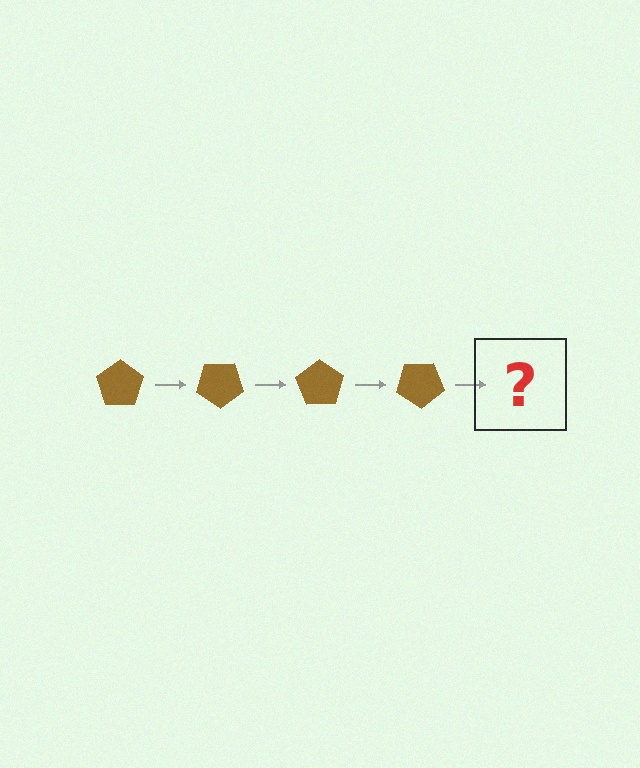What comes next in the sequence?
The next element should be a brown pentagon rotated 140 degrees.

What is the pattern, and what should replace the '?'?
The pattern is that the pentagon rotates 35 degrees each step. The '?' should be a brown pentagon rotated 140 degrees.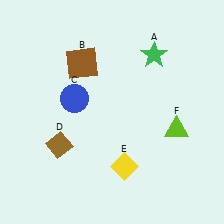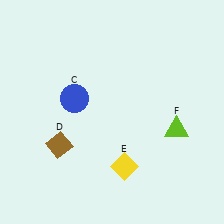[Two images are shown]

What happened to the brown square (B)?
The brown square (B) was removed in Image 2. It was in the top-left area of Image 1.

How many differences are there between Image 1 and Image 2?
There are 2 differences between the two images.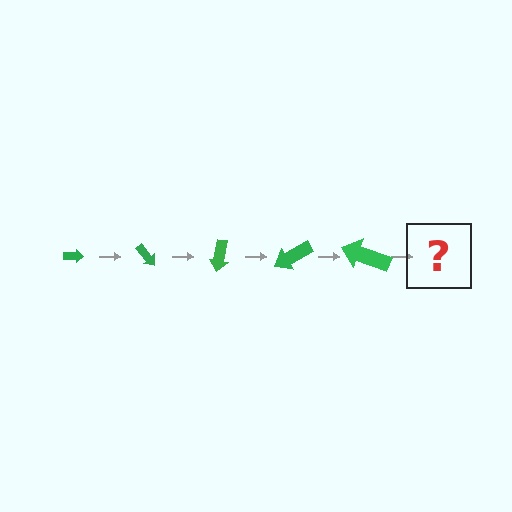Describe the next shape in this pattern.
It should be an arrow, larger than the previous one and rotated 250 degrees from the start.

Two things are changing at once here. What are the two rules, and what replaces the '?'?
The two rules are that the arrow grows larger each step and it rotates 50 degrees each step. The '?' should be an arrow, larger than the previous one and rotated 250 degrees from the start.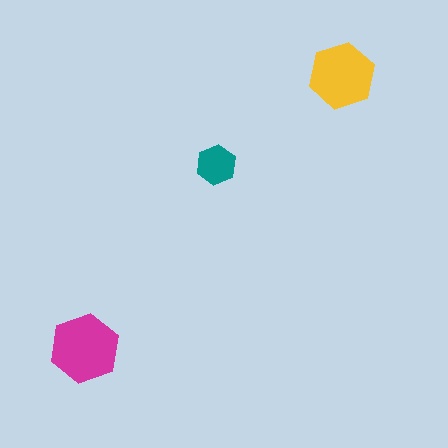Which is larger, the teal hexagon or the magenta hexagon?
The magenta one.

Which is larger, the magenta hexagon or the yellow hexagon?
The magenta one.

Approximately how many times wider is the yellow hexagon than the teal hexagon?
About 1.5 times wider.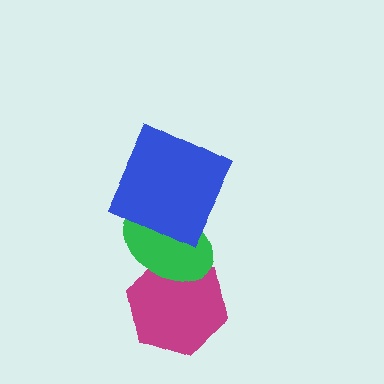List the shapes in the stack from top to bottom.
From top to bottom: the blue square, the green ellipse, the magenta hexagon.